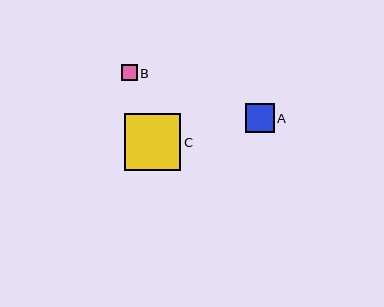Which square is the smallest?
Square B is the smallest with a size of approximately 16 pixels.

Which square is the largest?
Square C is the largest with a size of approximately 56 pixels.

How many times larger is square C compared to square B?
Square C is approximately 3.5 times the size of square B.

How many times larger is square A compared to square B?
Square A is approximately 1.8 times the size of square B.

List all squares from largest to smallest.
From largest to smallest: C, A, B.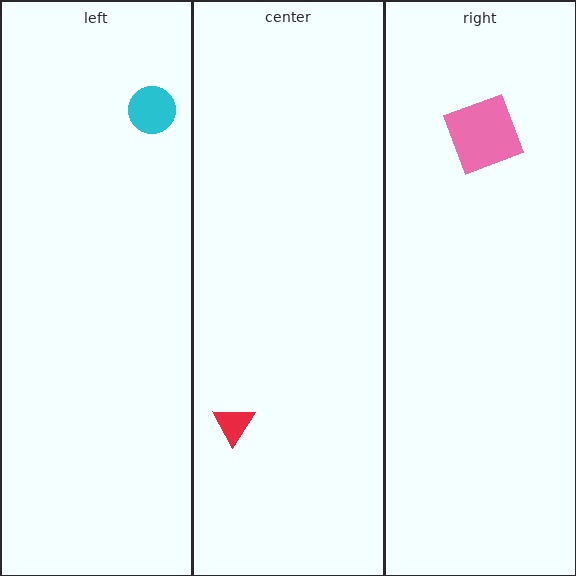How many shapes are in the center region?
1.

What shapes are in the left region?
The cyan circle.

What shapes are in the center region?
The red triangle.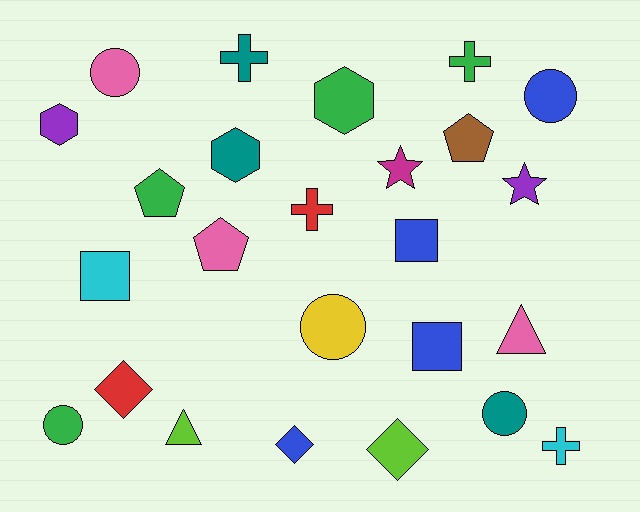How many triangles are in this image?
There are 2 triangles.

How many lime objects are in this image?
There are 2 lime objects.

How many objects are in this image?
There are 25 objects.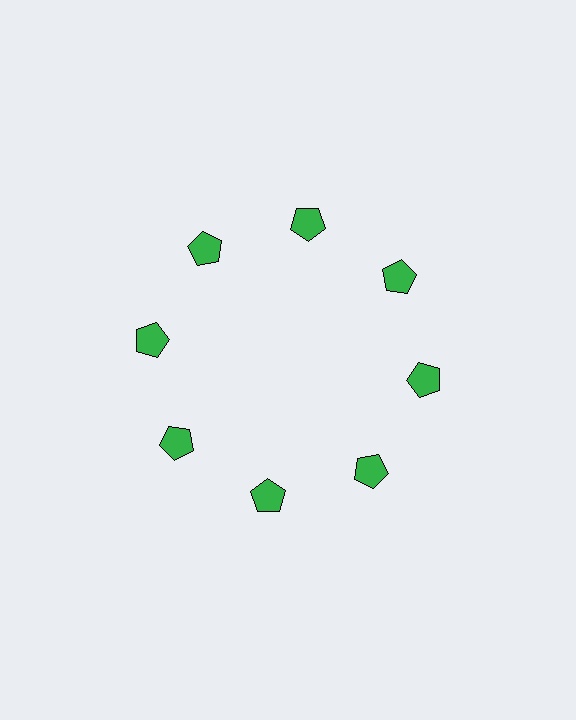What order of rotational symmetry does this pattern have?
This pattern has 8-fold rotational symmetry.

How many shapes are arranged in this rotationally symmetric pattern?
There are 8 shapes, arranged in 8 groups of 1.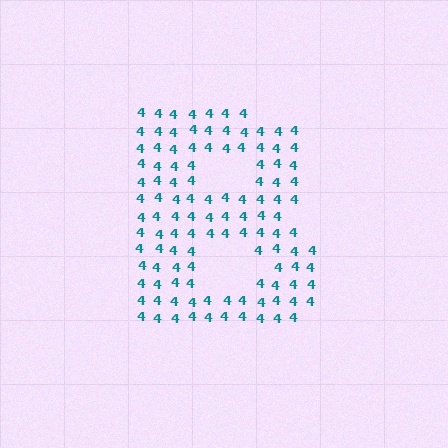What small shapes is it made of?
It is made of small digit 4's.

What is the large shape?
The large shape is the letter B.